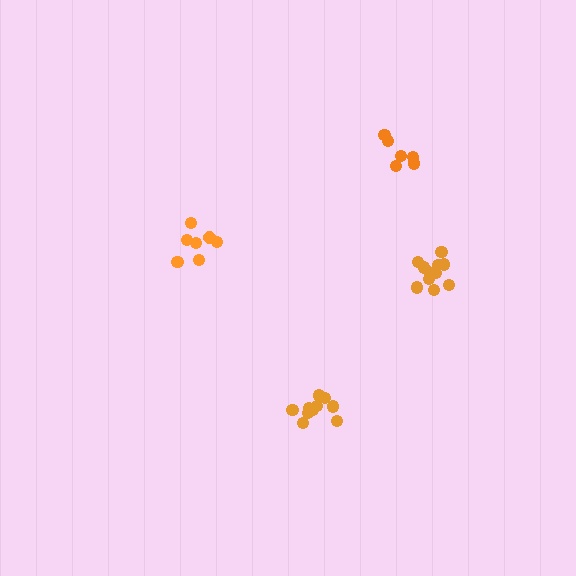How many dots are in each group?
Group 1: 6 dots, Group 2: 10 dots, Group 3: 7 dots, Group 4: 11 dots (34 total).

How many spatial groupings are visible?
There are 4 spatial groupings.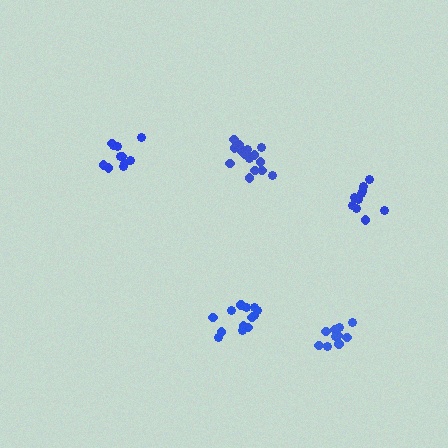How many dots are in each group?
Group 1: 11 dots, Group 2: 16 dots, Group 3: 10 dots, Group 4: 13 dots, Group 5: 11 dots (61 total).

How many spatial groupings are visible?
There are 5 spatial groupings.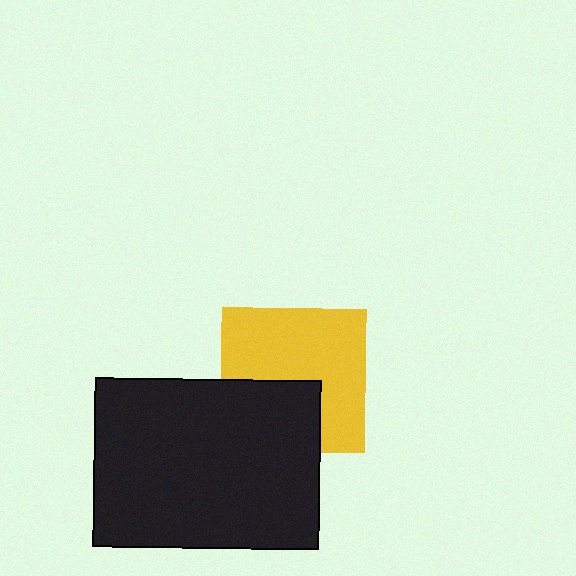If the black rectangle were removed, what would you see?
You would see the complete yellow square.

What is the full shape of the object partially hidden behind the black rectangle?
The partially hidden object is a yellow square.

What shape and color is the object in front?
The object in front is a black rectangle.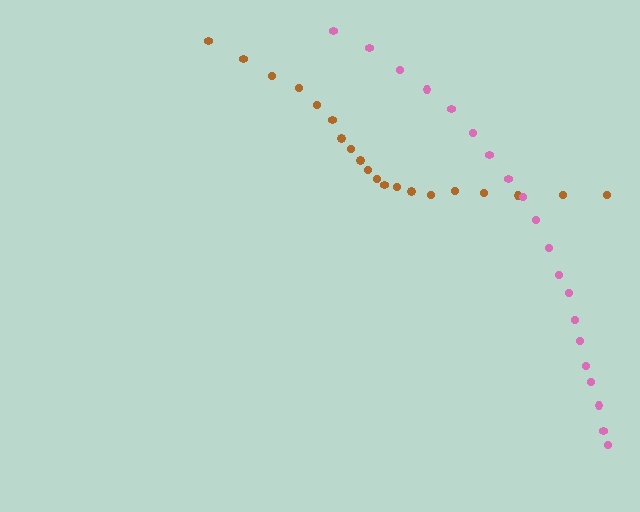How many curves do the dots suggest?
There are 2 distinct paths.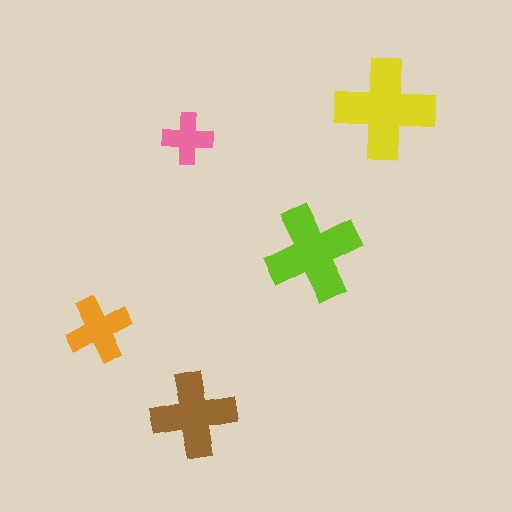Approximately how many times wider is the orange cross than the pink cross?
About 1.5 times wider.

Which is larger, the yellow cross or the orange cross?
The yellow one.